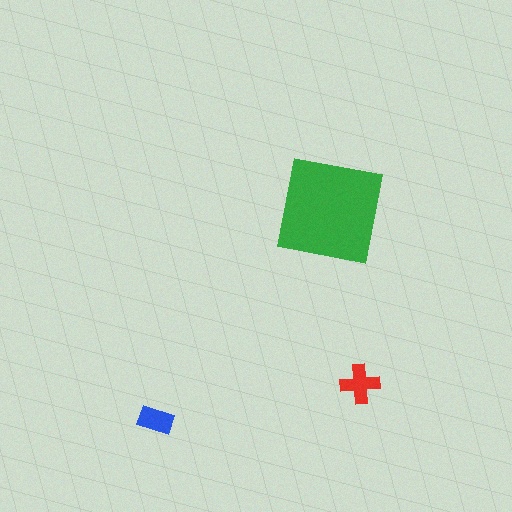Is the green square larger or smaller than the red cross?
Larger.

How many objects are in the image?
There are 3 objects in the image.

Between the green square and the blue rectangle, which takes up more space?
The green square.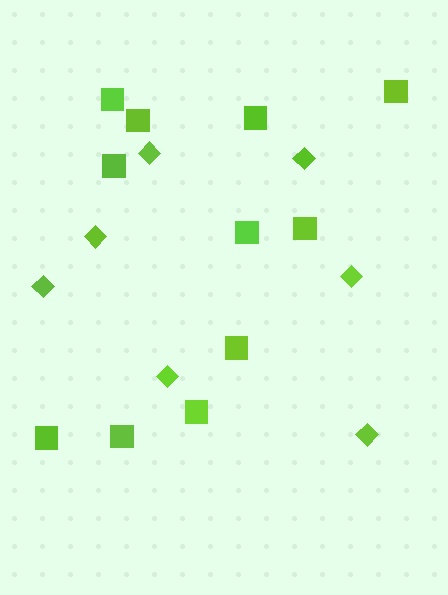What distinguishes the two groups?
There are 2 groups: one group of squares (11) and one group of diamonds (7).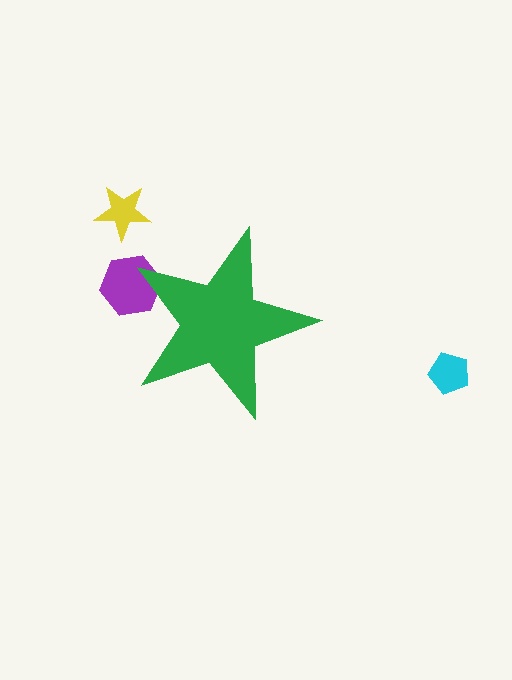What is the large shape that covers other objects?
A green star.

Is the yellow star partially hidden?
No, the yellow star is fully visible.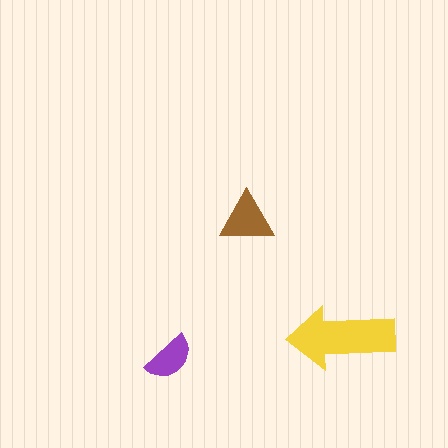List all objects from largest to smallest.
The yellow arrow, the brown triangle, the purple semicircle.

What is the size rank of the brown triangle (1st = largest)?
2nd.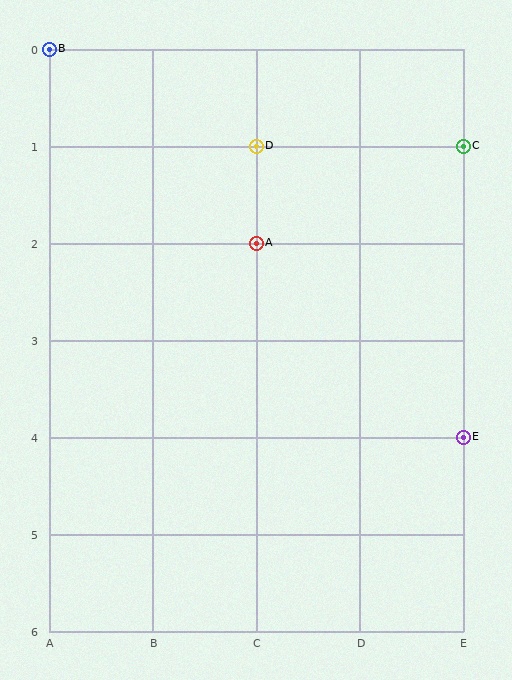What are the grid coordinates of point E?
Point E is at grid coordinates (E, 4).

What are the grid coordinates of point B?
Point B is at grid coordinates (A, 0).